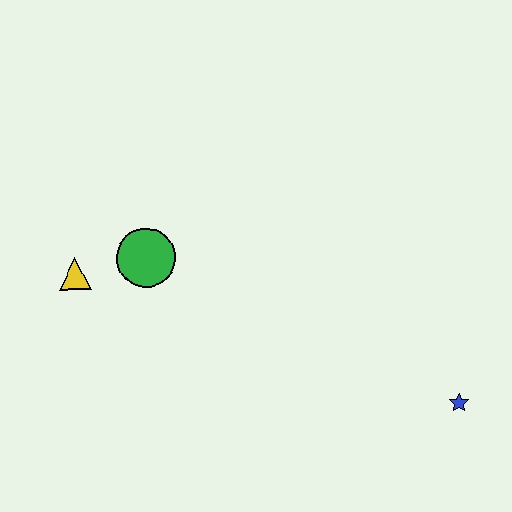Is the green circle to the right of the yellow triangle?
Yes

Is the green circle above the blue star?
Yes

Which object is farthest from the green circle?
The blue star is farthest from the green circle.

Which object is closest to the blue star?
The green circle is closest to the blue star.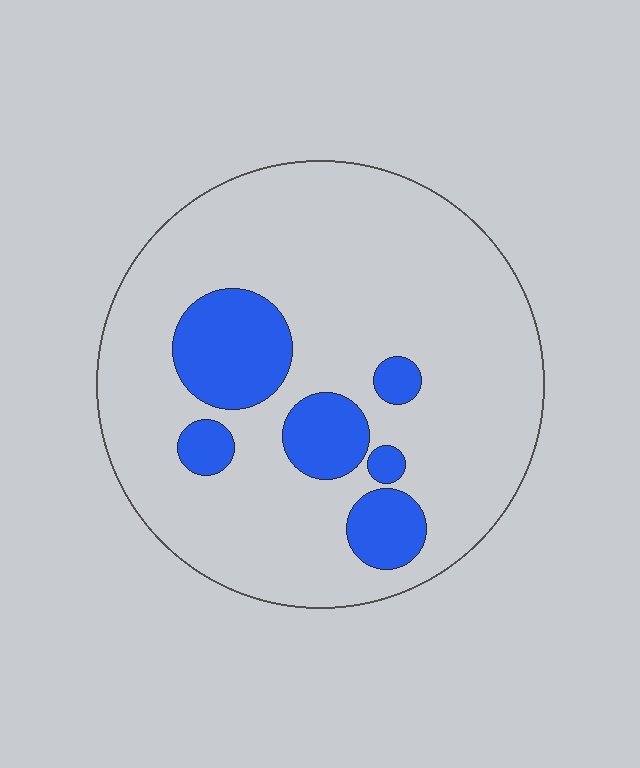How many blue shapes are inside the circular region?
6.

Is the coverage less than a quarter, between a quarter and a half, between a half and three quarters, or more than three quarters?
Less than a quarter.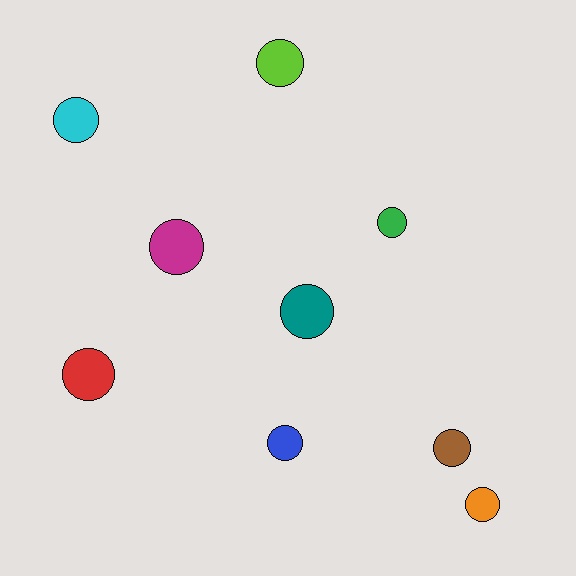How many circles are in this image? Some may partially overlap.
There are 9 circles.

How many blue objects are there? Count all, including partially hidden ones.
There is 1 blue object.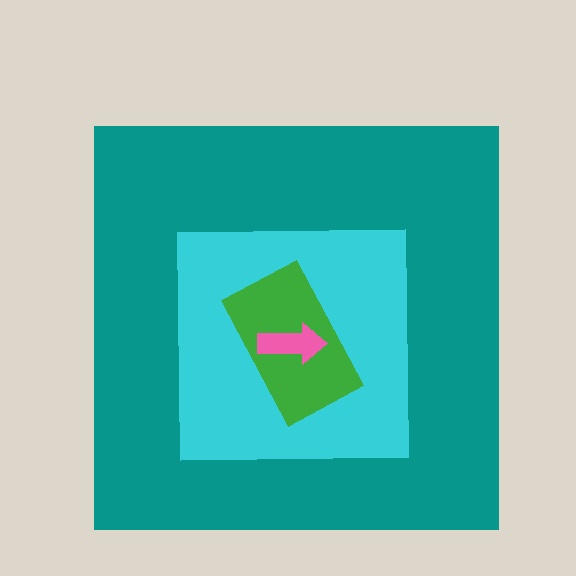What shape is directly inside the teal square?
The cyan square.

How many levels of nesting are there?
4.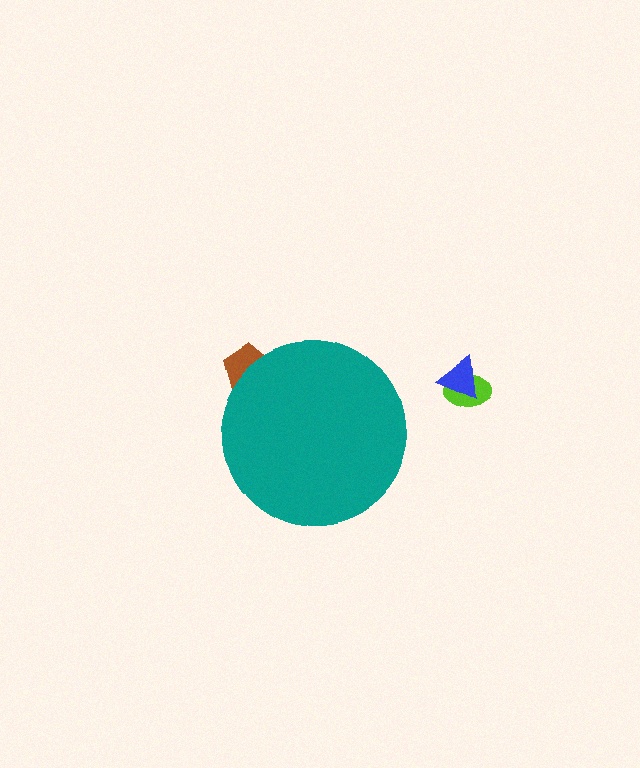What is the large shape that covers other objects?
A teal circle.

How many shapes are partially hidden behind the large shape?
1 shape is partially hidden.